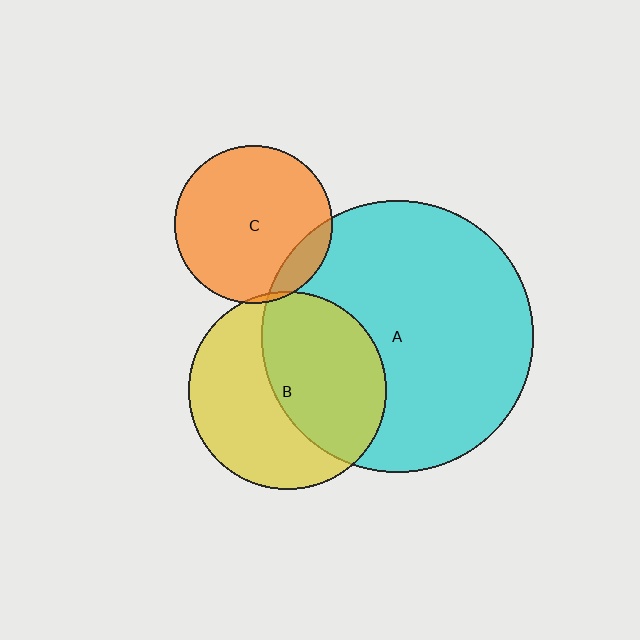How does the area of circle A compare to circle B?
Approximately 1.9 times.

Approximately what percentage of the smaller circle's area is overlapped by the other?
Approximately 50%.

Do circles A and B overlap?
Yes.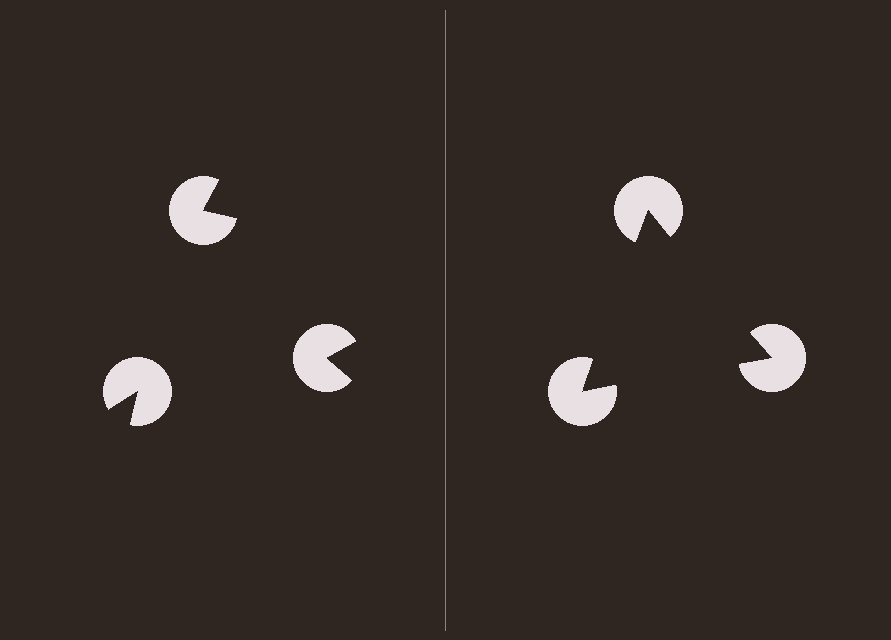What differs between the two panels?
The pac-man discs are positioned identically on both sides; only the wedge orientations differ. On the right they align to a triangle; on the left they are misaligned.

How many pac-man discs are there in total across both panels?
6 — 3 on each side.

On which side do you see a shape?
An illusory triangle appears on the right side. On the left side the wedge cuts are rotated, so no coherent shape forms.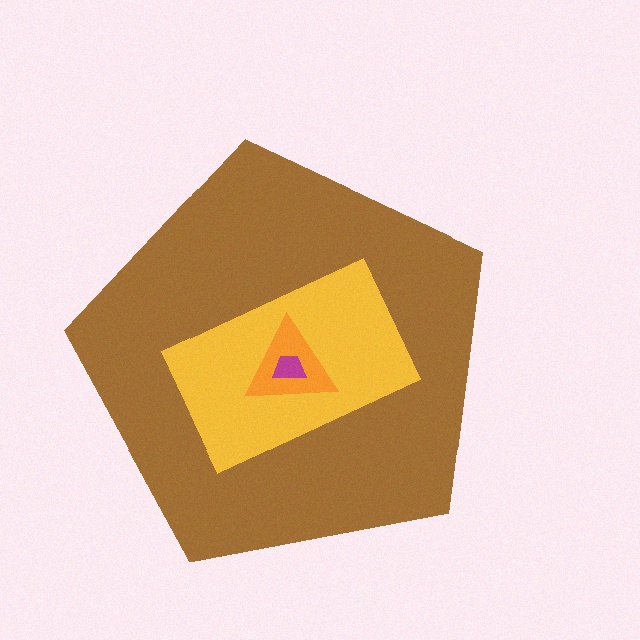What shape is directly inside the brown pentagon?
The yellow rectangle.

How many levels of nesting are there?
4.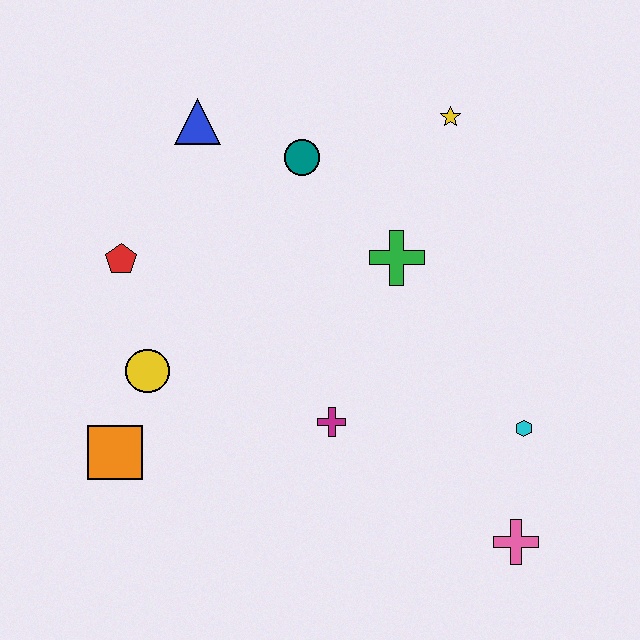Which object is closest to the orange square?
The yellow circle is closest to the orange square.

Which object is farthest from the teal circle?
The pink cross is farthest from the teal circle.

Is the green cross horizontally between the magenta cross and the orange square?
No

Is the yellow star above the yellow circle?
Yes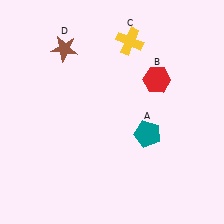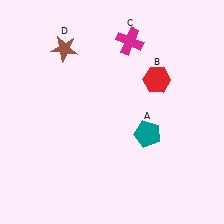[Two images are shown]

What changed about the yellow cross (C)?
In Image 1, C is yellow. In Image 2, it changed to magenta.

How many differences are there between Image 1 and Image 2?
There is 1 difference between the two images.